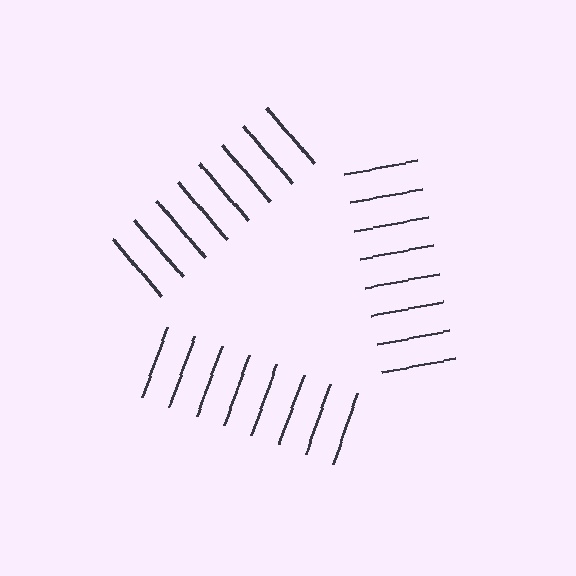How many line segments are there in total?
24 — 8 along each of the 3 edges.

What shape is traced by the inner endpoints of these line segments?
An illusory triangle — the line segments terminate on its edges but no continuous stroke is drawn.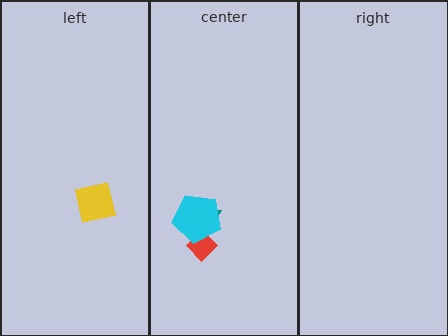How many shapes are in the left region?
1.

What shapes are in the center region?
The red diamond, the teal triangle, the cyan pentagon.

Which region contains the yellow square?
The left region.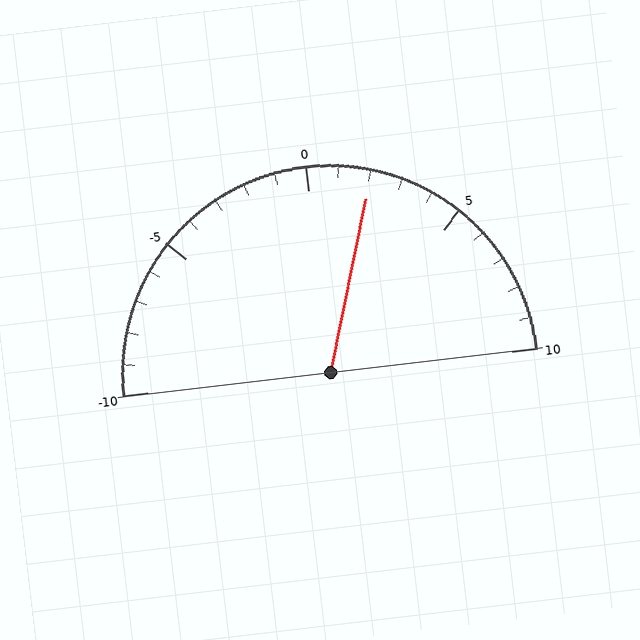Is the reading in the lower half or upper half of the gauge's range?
The reading is in the upper half of the range (-10 to 10).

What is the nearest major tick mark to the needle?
The nearest major tick mark is 0.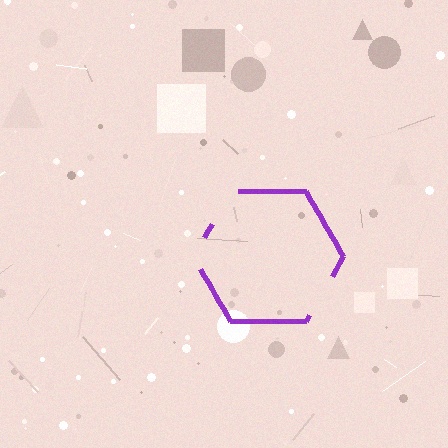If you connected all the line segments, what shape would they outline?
They would outline a hexagon.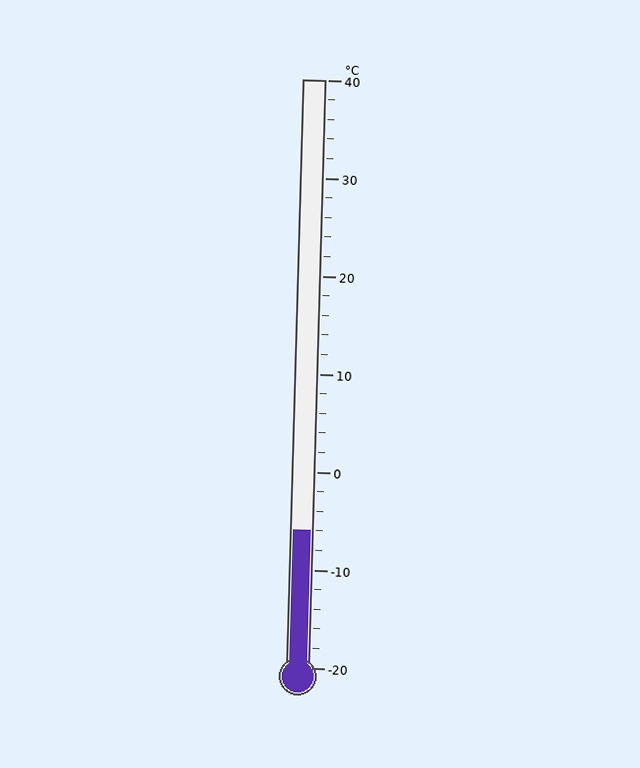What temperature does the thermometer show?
The thermometer shows approximately -6°C.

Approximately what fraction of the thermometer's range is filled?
The thermometer is filled to approximately 25% of its range.